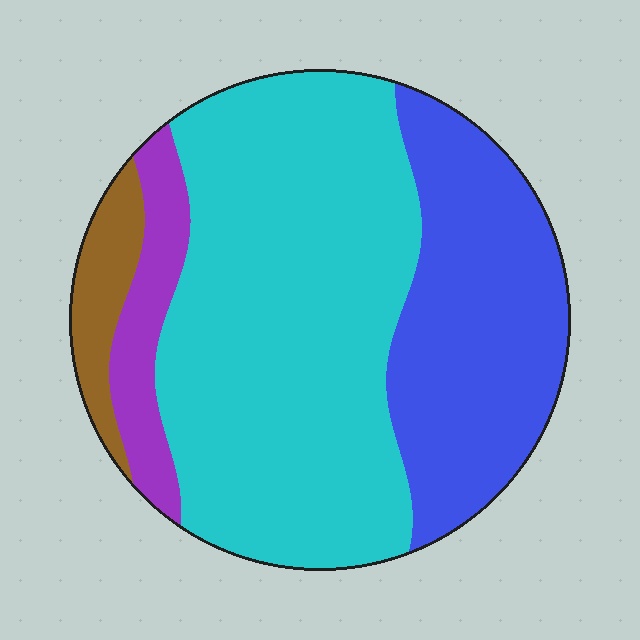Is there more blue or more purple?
Blue.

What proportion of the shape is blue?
Blue covers 29% of the shape.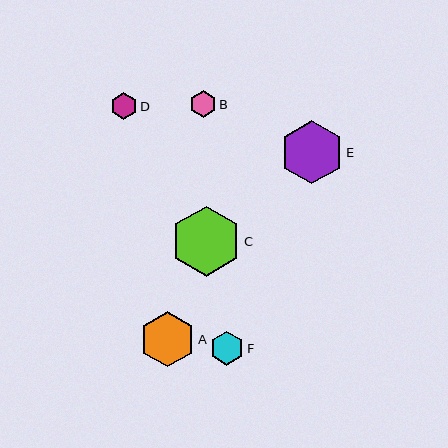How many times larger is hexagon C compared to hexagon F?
Hexagon C is approximately 2.0 times the size of hexagon F.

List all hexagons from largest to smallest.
From largest to smallest: C, E, A, F, D, B.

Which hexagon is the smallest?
Hexagon B is the smallest with a size of approximately 26 pixels.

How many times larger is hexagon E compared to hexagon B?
Hexagon E is approximately 2.4 times the size of hexagon B.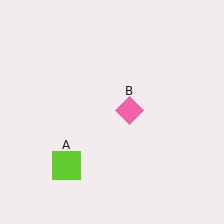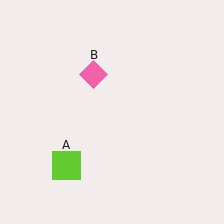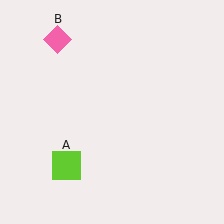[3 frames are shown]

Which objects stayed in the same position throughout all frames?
Lime square (object A) remained stationary.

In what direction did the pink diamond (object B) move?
The pink diamond (object B) moved up and to the left.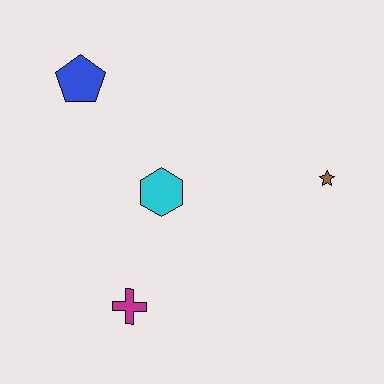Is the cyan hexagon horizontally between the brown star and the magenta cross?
Yes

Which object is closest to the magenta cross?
The cyan hexagon is closest to the magenta cross.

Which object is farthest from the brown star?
The blue pentagon is farthest from the brown star.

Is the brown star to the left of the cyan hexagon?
No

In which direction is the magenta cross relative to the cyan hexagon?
The magenta cross is below the cyan hexagon.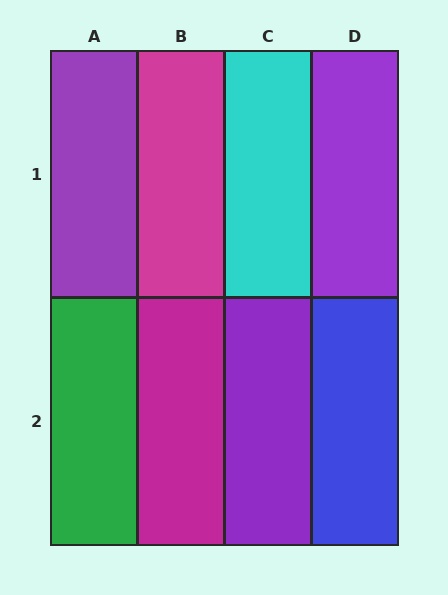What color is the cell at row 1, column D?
Purple.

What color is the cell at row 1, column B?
Magenta.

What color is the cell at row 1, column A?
Purple.